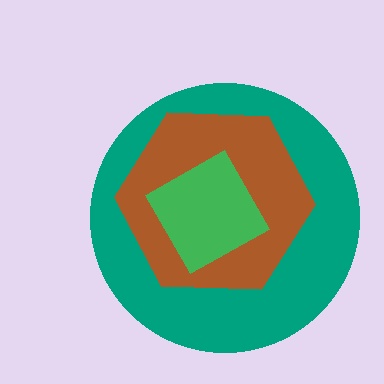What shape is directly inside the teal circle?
The brown hexagon.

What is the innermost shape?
The green square.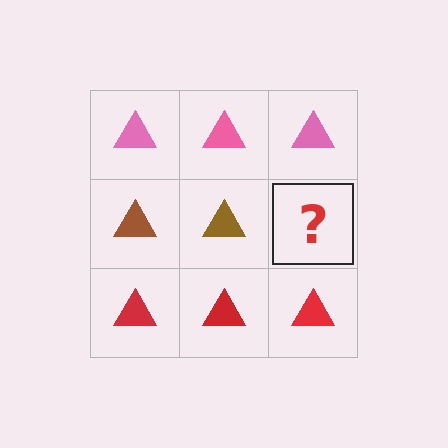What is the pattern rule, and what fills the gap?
The rule is that each row has a consistent color. The gap should be filled with a brown triangle.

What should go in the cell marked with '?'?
The missing cell should contain a brown triangle.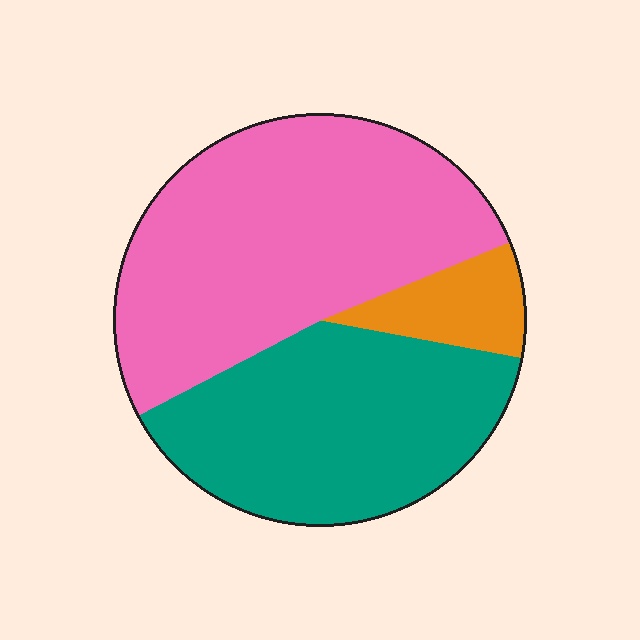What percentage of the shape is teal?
Teal takes up about two fifths (2/5) of the shape.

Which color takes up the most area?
Pink, at roughly 50%.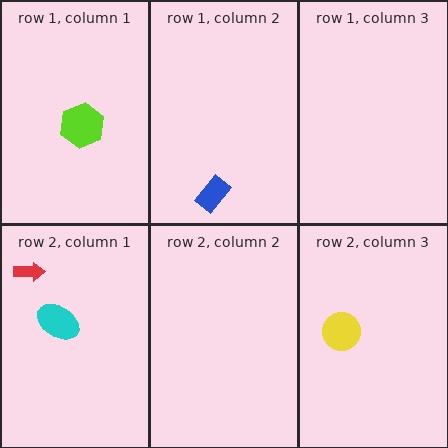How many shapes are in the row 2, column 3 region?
1.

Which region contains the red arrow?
The row 2, column 1 region.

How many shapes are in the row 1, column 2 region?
1.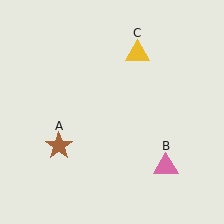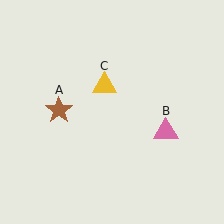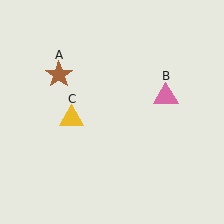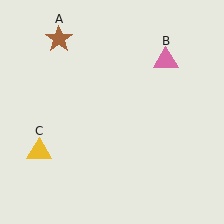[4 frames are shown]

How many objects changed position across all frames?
3 objects changed position: brown star (object A), pink triangle (object B), yellow triangle (object C).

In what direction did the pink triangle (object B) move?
The pink triangle (object B) moved up.